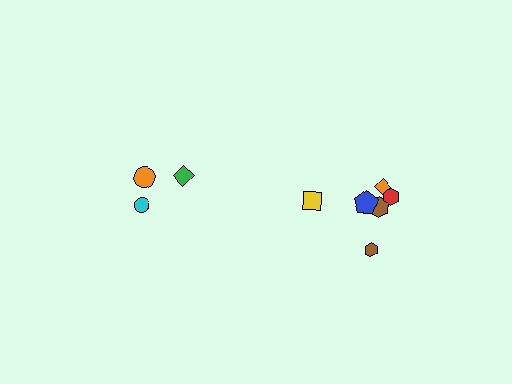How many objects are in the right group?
There are 6 objects.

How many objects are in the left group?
There are 3 objects.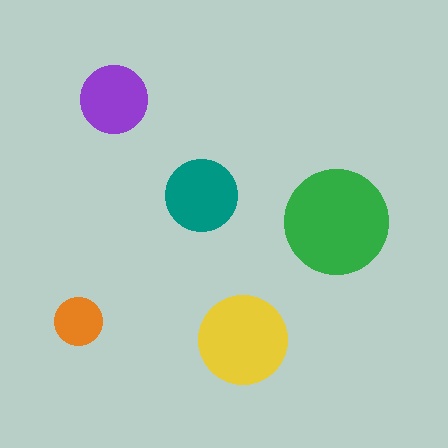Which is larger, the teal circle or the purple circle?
The teal one.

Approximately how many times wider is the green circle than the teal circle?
About 1.5 times wider.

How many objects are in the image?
There are 5 objects in the image.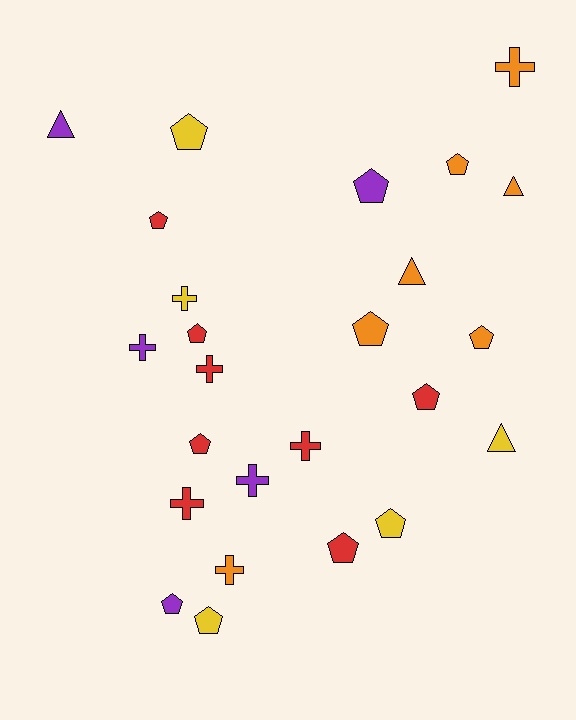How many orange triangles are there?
There are 2 orange triangles.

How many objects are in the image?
There are 25 objects.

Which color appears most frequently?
Red, with 8 objects.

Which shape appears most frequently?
Pentagon, with 13 objects.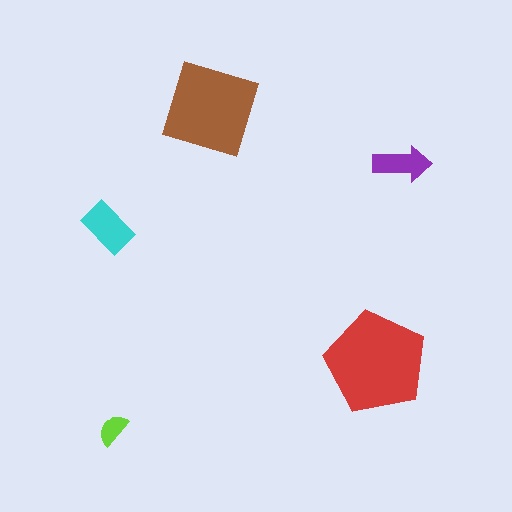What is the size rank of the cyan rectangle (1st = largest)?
3rd.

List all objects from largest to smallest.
The red pentagon, the brown diamond, the cyan rectangle, the purple arrow, the lime semicircle.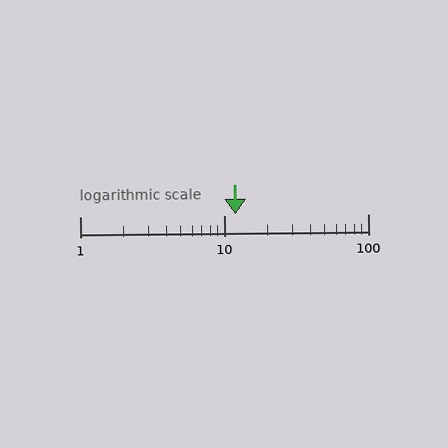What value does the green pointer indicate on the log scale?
The pointer indicates approximately 12.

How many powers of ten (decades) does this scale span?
The scale spans 2 decades, from 1 to 100.